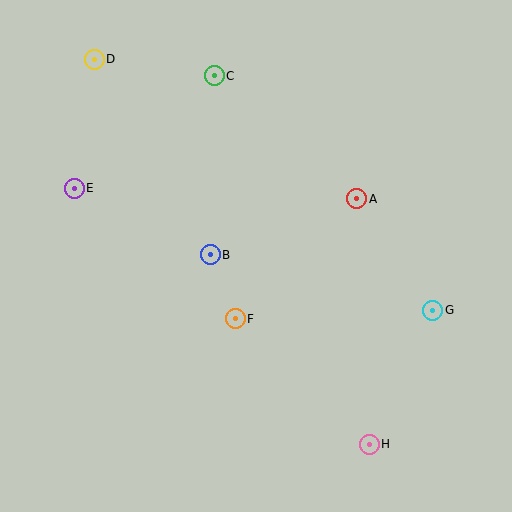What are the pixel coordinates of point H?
Point H is at (369, 445).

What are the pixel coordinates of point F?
Point F is at (235, 319).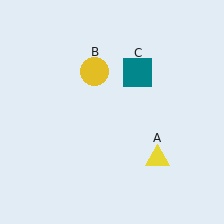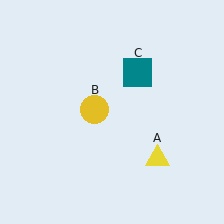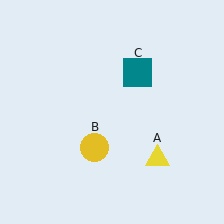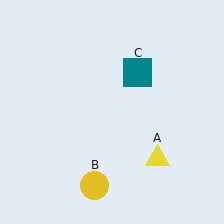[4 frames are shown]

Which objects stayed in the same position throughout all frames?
Yellow triangle (object A) and teal square (object C) remained stationary.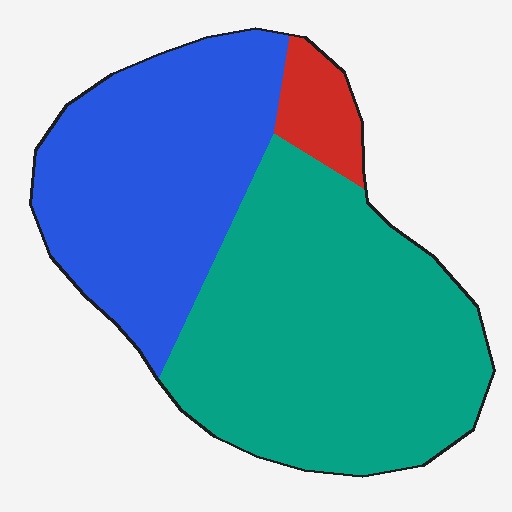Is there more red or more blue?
Blue.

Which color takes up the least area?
Red, at roughly 5%.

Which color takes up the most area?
Teal, at roughly 55%.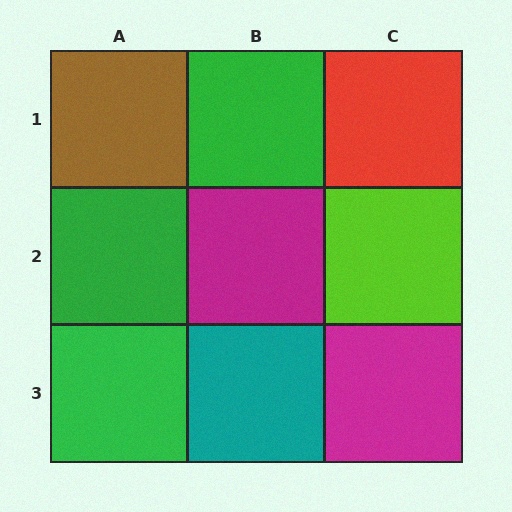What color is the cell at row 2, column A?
Green.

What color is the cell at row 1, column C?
Red.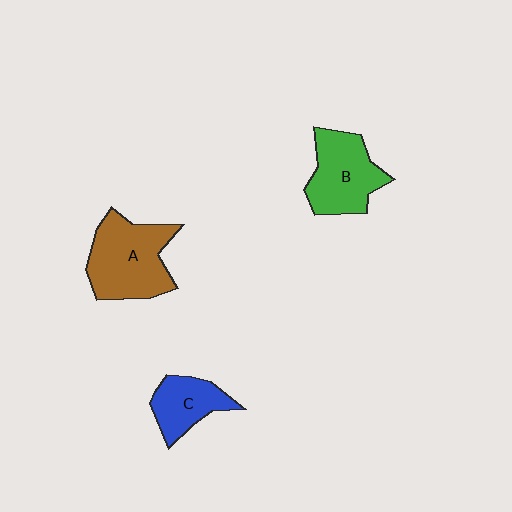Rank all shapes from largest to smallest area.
From largest to smallest: A (brown), B (green), C (blue).